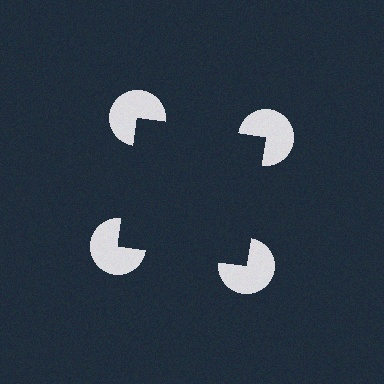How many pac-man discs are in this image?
There are 4 — one at each vertex of the illusory square.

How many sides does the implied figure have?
4 sides.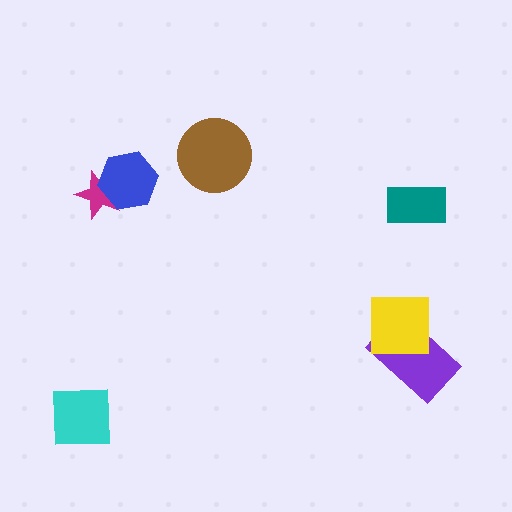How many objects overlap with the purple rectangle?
1 object overlaps with the purple rectangle.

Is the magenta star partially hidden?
Yes, it is partially covered by another shape.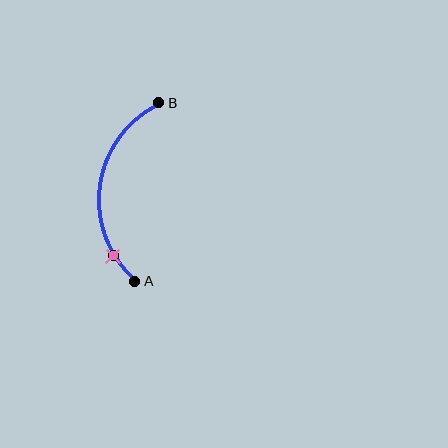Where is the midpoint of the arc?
The arc midpoint is the point on the curve farthest from the straight line joining A and B. It sits to the left of that line.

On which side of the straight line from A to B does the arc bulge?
The arc bulges to the left of the straight line connecting A and B.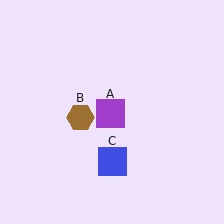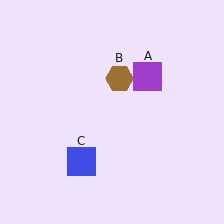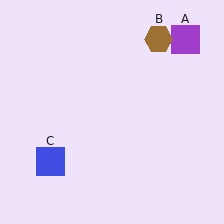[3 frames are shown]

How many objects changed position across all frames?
3 objects changed position: purple square (object A), brown hexagon (object B), blue square (object C).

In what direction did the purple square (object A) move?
The purple square (object A) moved up and to the right.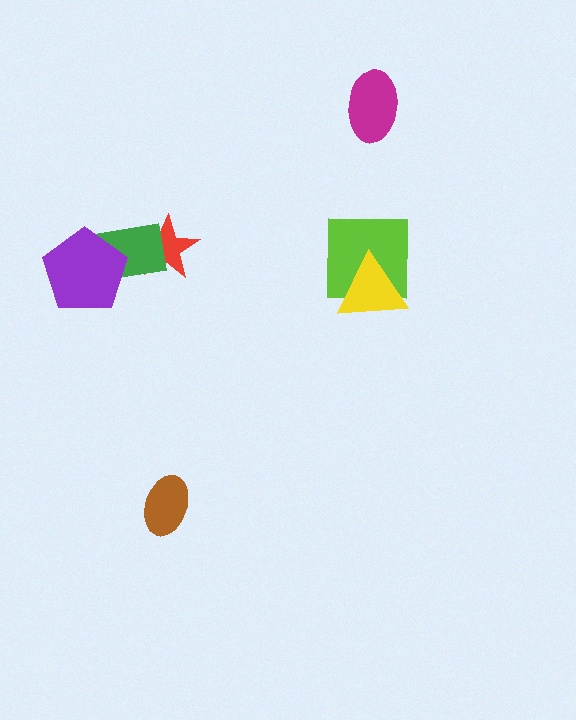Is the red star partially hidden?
Yes, it is partially covered by another shape.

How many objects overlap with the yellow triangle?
1 object overlaps with the yellow triangle.